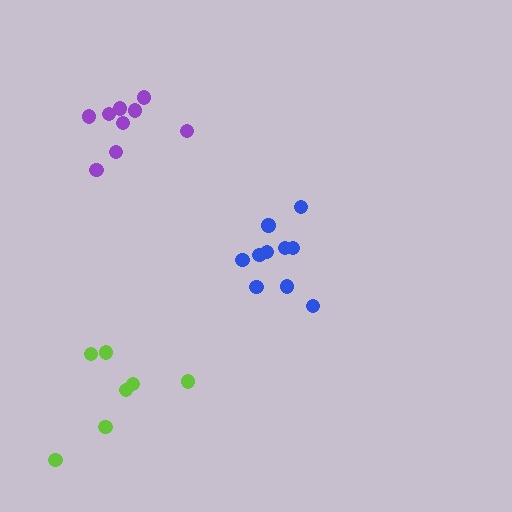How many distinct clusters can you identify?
There are 3 distinct clusters.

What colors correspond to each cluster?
The clusters are colored: purple, lime, blue.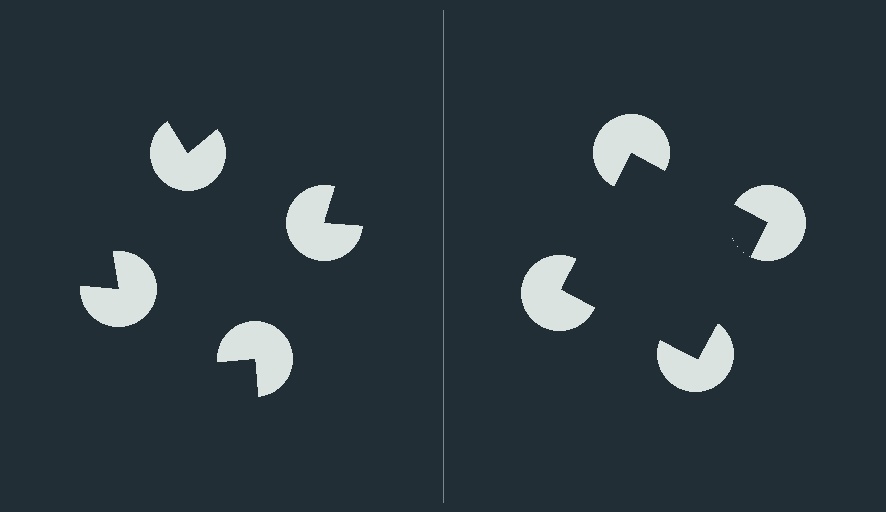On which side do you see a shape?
An illusory square appears on the right side. On the left side the wedge cuts are rotated, so no coherent shape forms.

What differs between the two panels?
The pac-man discs are positioned identically on both sides; only the wedge orientations differ. On the right they align to a square; on the left they are misaligned.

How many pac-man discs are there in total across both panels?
8 — 4 on each side.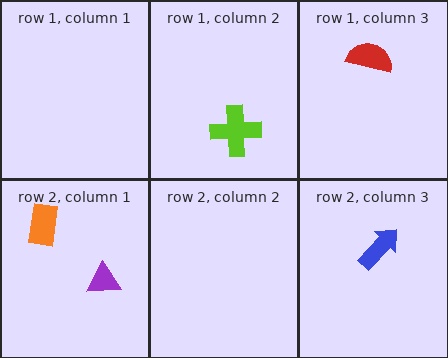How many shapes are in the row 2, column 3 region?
1.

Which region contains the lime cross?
The row 1, column 2 region.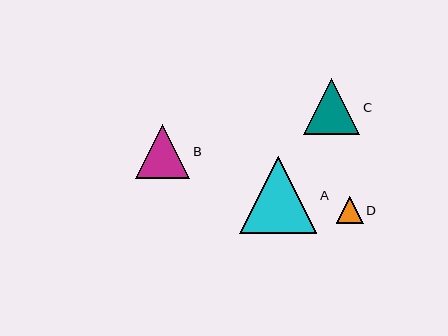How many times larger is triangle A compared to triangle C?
Triangle A is approximately 1.4 times the size of triangle C.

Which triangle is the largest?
Triangle A is the largest with a size of approximately 77 pixels.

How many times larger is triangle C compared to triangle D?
Triangle C is approximately 2.1 times the size of triangle D.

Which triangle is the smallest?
Triangle D is the smallest with a size of approximately 27 pixels.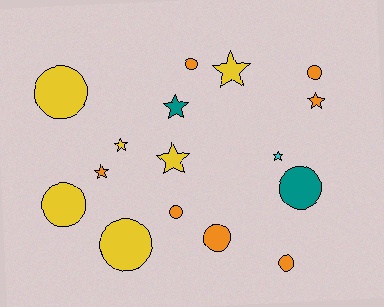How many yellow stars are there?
There are 3 yellow stars.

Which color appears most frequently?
Orange, with 7 objects.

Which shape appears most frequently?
Circle, with 9 objects.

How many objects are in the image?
There are 16 objects.